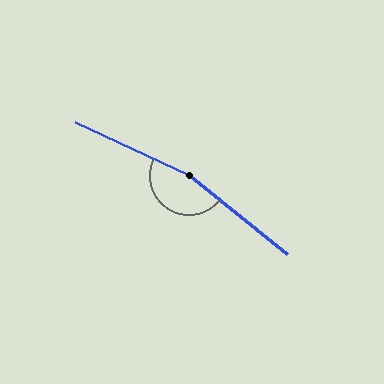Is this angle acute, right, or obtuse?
It is obtuse.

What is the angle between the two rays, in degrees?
Approximately 167 degrees.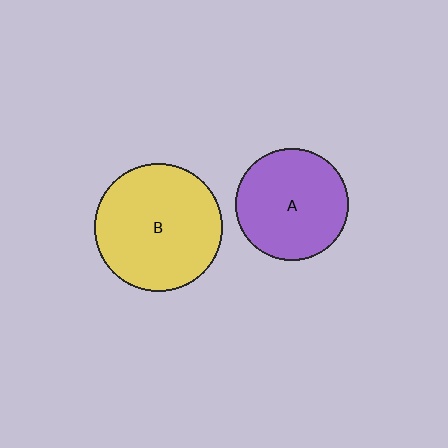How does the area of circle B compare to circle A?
Approximately 1.3 times.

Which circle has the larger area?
Circle B (yellow).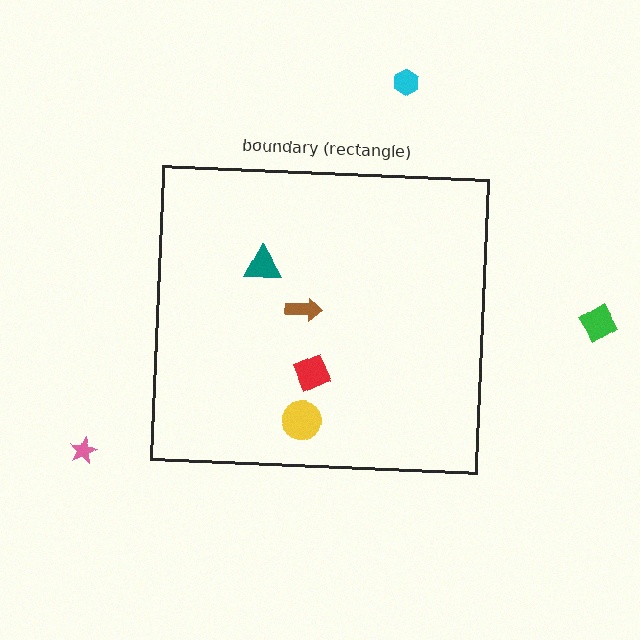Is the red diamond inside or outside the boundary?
Inside.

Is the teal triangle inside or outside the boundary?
Inside.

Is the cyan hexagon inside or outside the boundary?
Outside.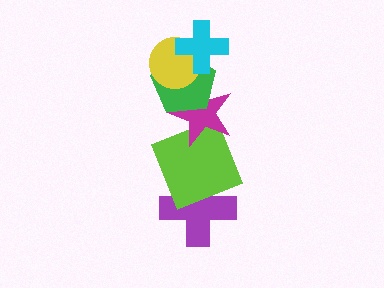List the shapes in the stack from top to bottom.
From top to bottom: the cyan cross, the yellow circle, the green pentagon, the magenta star, the lime square, the purple cross.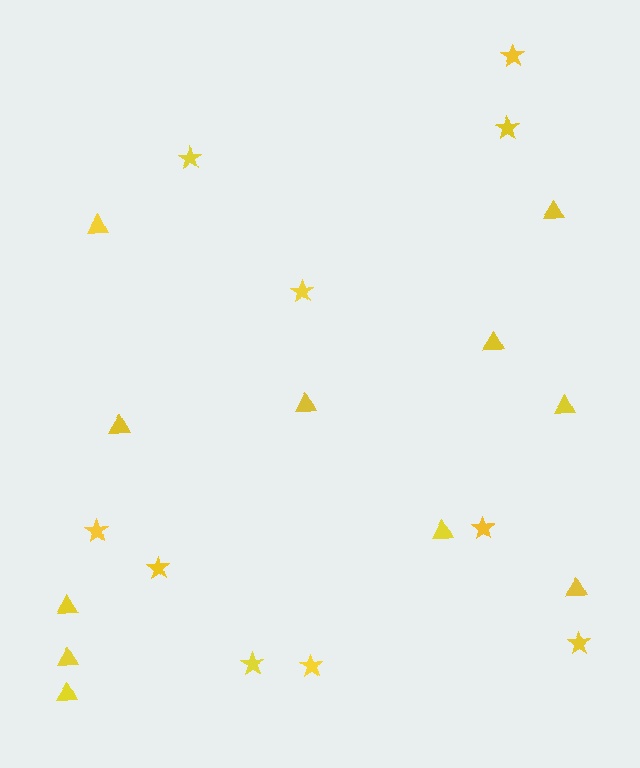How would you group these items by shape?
There are 2 groups: one group of triangles (11) and one group of stars (10).